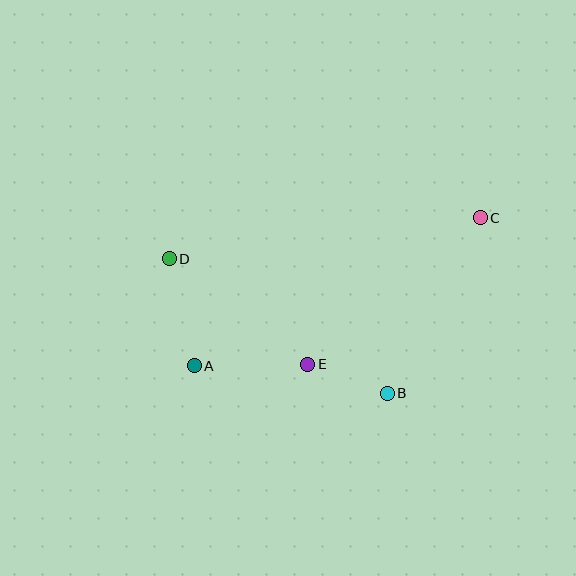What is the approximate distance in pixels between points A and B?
The distance between A and B is approximately 195 pixels.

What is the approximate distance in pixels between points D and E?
The distance between D and E is approximately 174 pixels.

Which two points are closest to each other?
Points B and E are closest to each other.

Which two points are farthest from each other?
Points A and C are farthest from each other.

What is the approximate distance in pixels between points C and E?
The distance between C and E is approximately 226 pixels.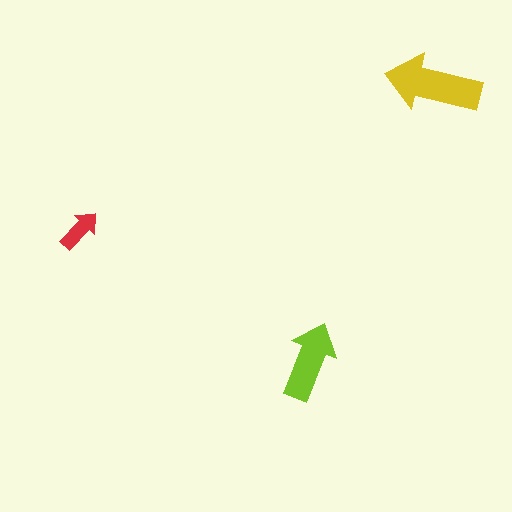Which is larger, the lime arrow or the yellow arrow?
The yellow one.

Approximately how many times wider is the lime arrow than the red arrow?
About 2 times wider.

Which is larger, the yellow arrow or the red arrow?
The yellow one.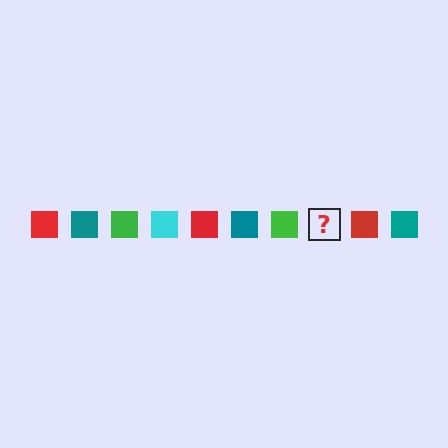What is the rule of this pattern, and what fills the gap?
The rule is that the pattern cycles through red, teal, green, cyan squares. The gap should be filled with a cyan square.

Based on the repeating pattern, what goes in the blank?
The blank should be a cyan square.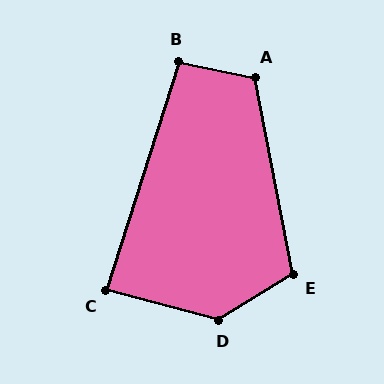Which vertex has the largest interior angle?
D, at approximately 134 degrees.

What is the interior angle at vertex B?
Approximately 96 degrees (obtuse).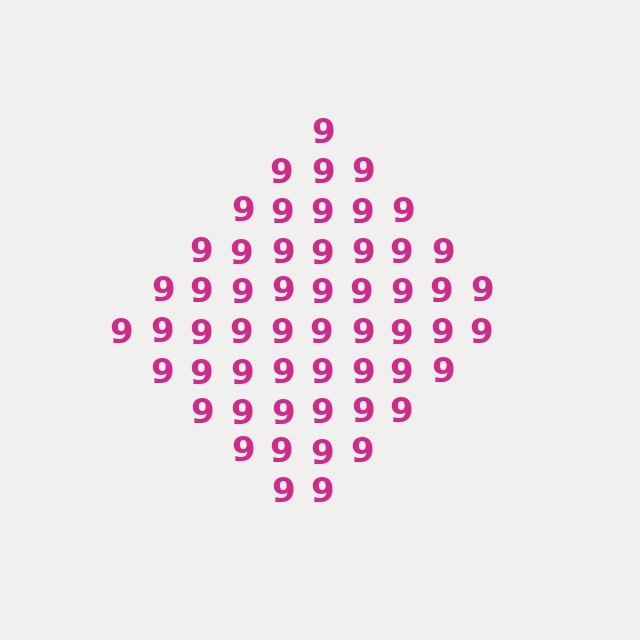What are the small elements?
The small elements are digit 9's.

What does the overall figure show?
The overall figure shows a diamond.